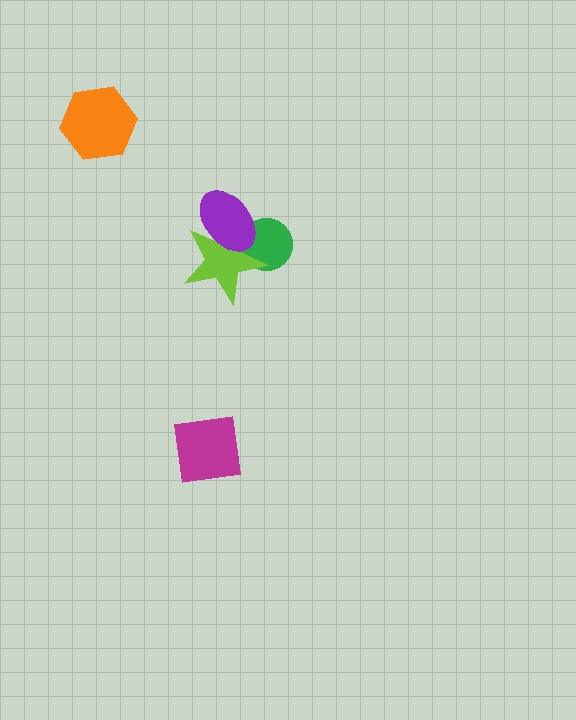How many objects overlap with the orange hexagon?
0 objects overlap with the orange hexagon.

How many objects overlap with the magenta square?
0 objects overlap with the magenta square.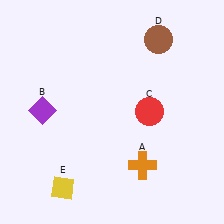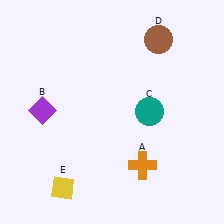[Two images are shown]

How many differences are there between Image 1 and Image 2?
There is 1 difference between the two images.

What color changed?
The circle (C) changed from red in Image 1 to teal in Image 2.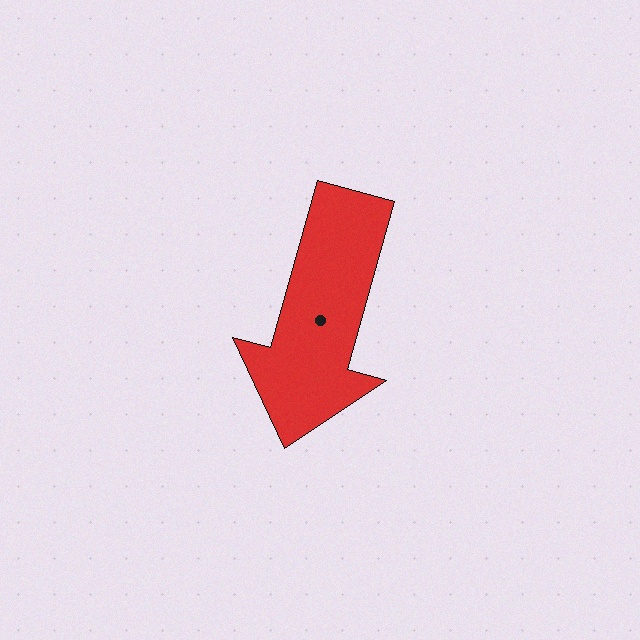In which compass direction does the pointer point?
South.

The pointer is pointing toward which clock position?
Roughly 7 o'clock.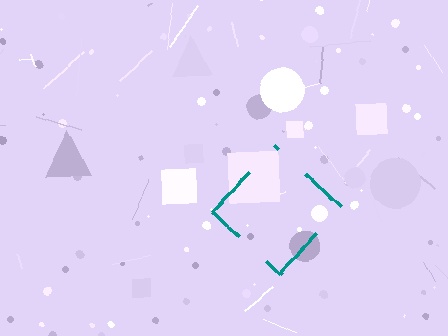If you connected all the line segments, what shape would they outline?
They would outline a diamond.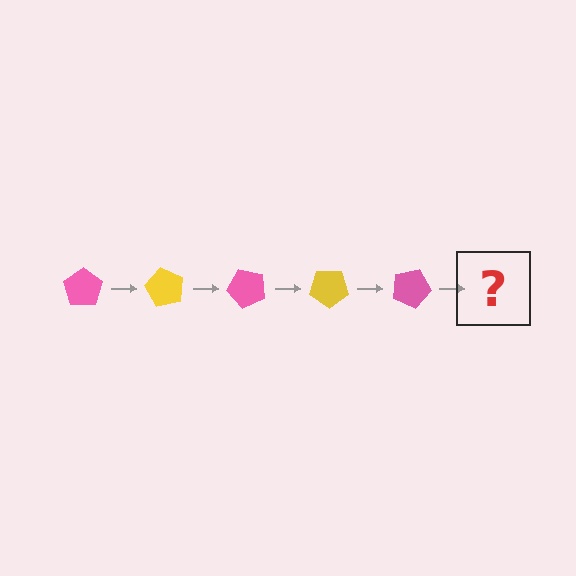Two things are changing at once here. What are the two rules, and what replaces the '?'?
The two rules are that it rotates 60 degrees each step and the color cycles through pink and yellow. The '?' should be a yellow pentagon, rotated 300 degrees from the start.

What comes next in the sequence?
The next element should be a yellow pentagon, rotated 300 degrees from the start.